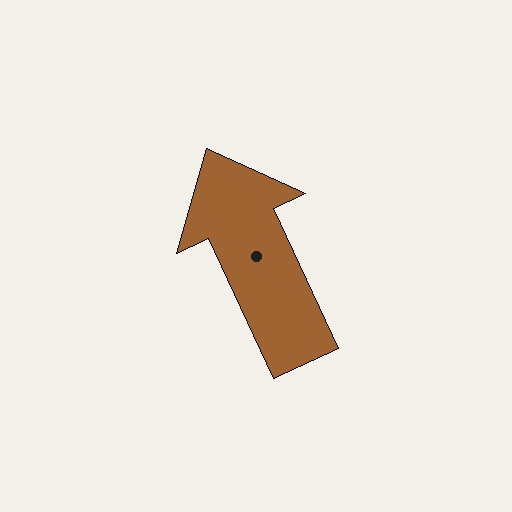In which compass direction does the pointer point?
Northwest.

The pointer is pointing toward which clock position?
Roughly 11 o'clock.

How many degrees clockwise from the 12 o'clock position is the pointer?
Approximately 335 degrees.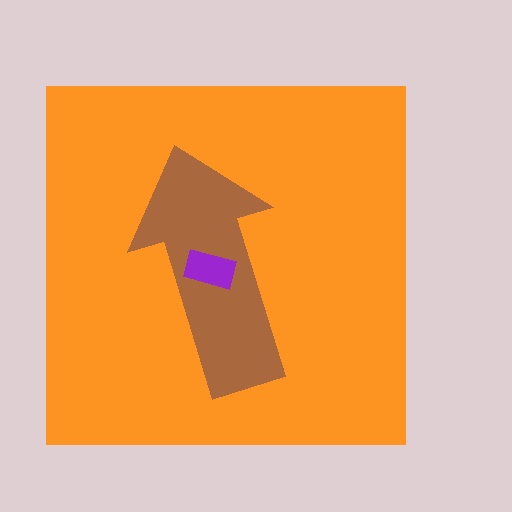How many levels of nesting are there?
3.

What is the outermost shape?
The orange square.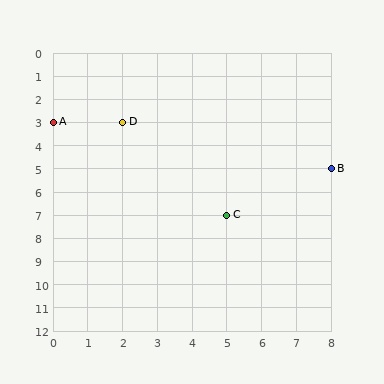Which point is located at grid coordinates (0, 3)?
Point A is at (0, 3).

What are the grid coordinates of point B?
Point B is at grid coordinates (8, 5).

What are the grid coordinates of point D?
Point D is at grid coordinates (2, 3).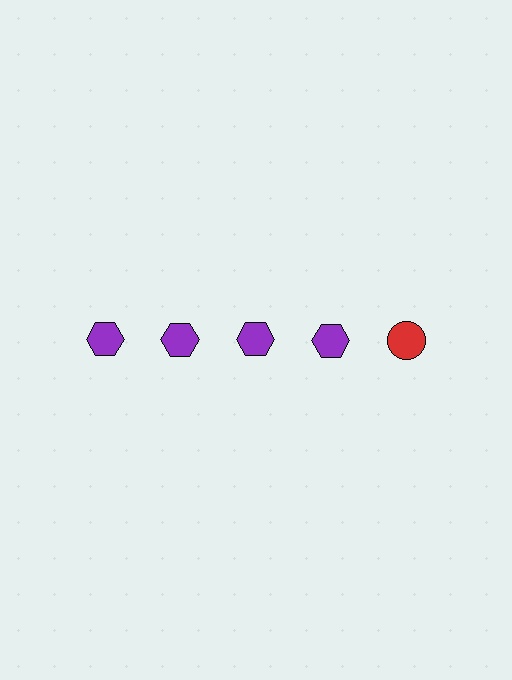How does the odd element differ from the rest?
It differs in both color (red instead of purple) and shape (circle instead of hexagon).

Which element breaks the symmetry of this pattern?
The red circle in the top row, rightmost column breaks the symmetry. All other shapes are purple hexagons.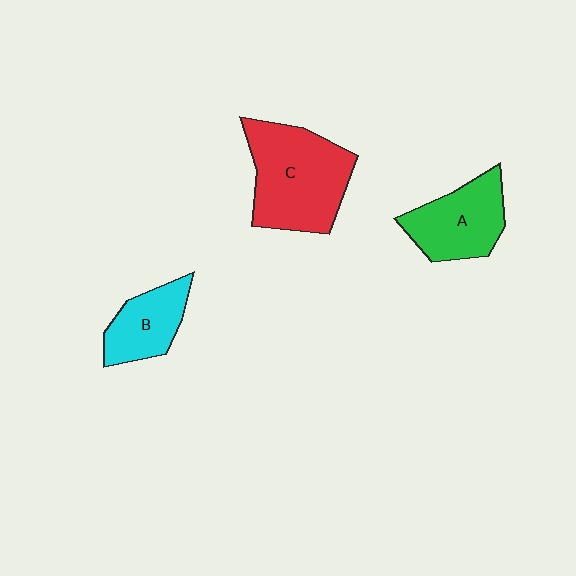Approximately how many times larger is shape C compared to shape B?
Approximately 1.9 times.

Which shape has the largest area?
Shape C (red).